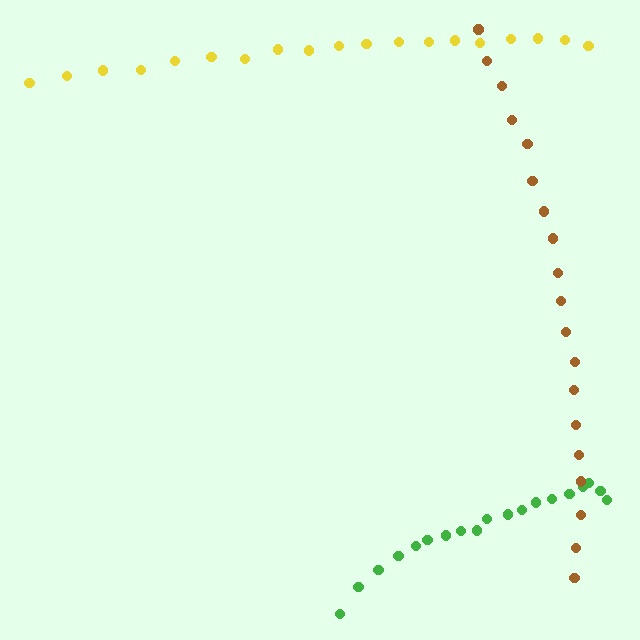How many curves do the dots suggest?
There are 3 distinct paths.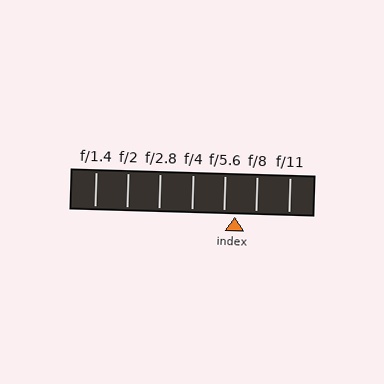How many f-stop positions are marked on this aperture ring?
There are 7 f-stop positions marked.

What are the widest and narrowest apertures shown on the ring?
The widest aperture shown is f/1.4 and the narrowest is f/11.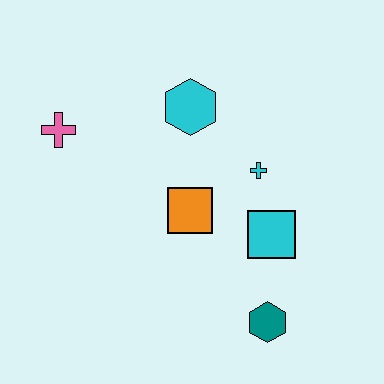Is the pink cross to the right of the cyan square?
No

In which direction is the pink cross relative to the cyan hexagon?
The pink cross is to the left of the cyan hexagon.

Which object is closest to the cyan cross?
The cyan square is closest to the cyan cross.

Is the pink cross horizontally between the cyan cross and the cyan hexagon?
No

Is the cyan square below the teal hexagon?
No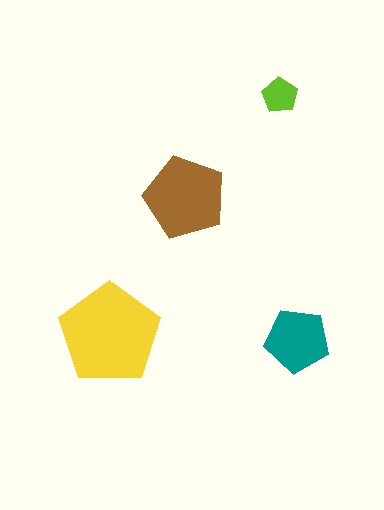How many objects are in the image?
There are 4 objects in the image.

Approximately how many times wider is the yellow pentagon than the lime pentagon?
About 3 times wider.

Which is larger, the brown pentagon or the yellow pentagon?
The yellow one.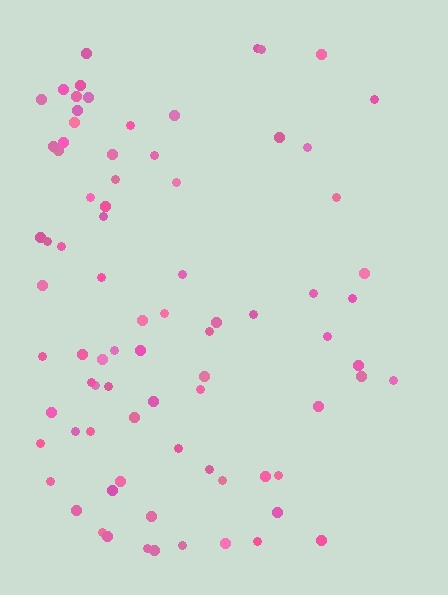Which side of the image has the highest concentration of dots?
The left.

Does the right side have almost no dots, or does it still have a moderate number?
Still a moderate number, just noticeably fewer than the left.